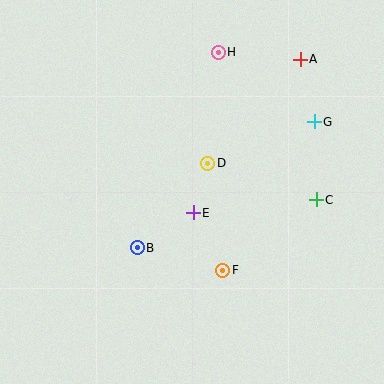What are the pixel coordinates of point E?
Point E is at (193, 213).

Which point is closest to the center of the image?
Point E at (193, 213) is closest to the center.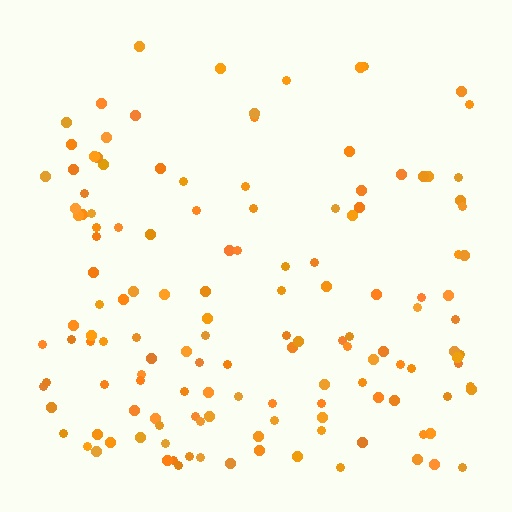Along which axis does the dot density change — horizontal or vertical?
Vertical.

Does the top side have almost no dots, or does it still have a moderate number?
Still a moderate number, just noticeably fewer than the bottom.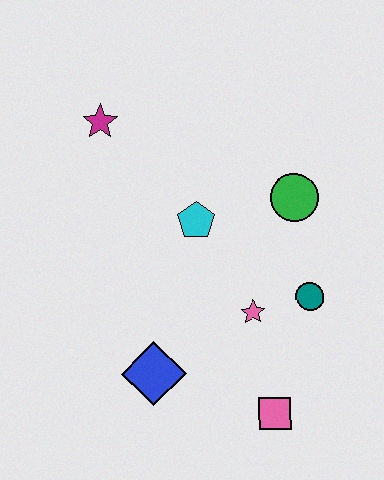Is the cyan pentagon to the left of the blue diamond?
No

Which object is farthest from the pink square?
The magenta star is farthest from the pink square.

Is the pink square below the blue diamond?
Yes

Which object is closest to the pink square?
The pink star is closest to the pink square.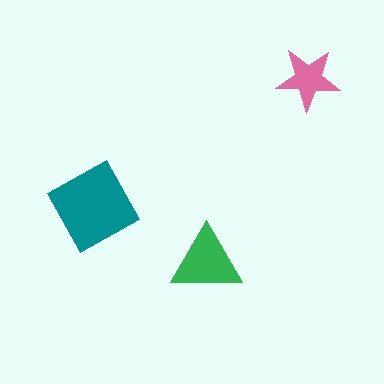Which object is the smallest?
The pink star.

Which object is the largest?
The teal diamond.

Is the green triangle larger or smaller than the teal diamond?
Smaller.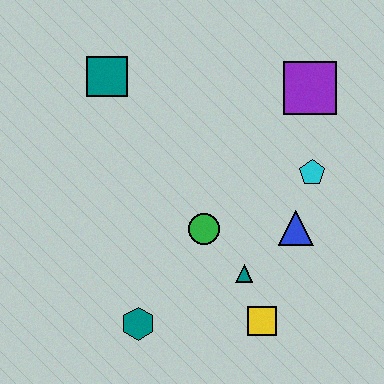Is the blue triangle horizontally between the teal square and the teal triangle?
No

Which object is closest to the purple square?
The cyan pentagon is closest to the purple square.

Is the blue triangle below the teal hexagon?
No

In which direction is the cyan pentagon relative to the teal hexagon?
The cyan pentagon is to the right of the teal hexagon.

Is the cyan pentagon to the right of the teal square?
Yes